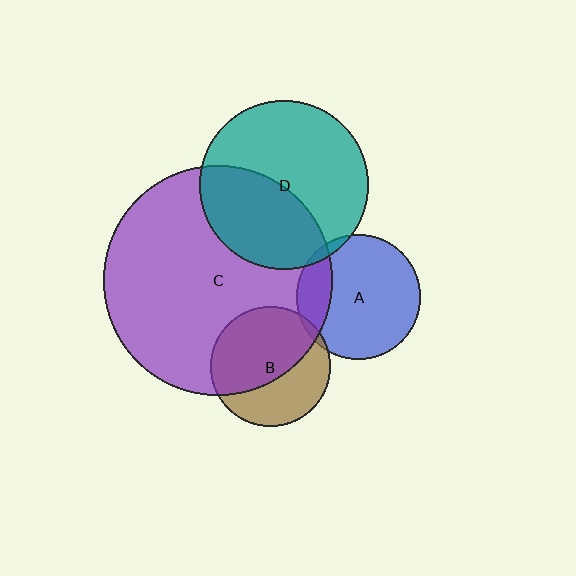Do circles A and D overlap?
Yes.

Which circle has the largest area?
Circle C (purple).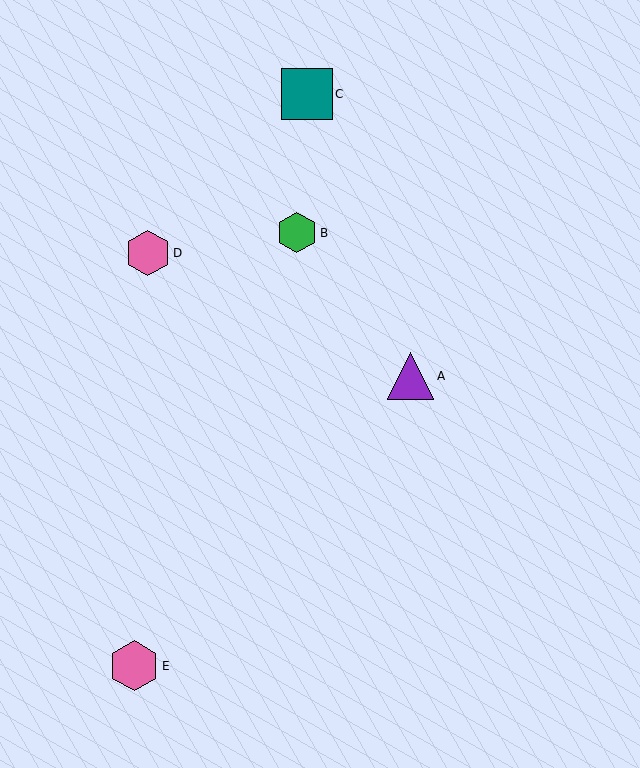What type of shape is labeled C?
Shape C is a teal square.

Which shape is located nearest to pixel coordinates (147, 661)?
The pink hexagon (labeled E) at (134, 666) is nearest to that location.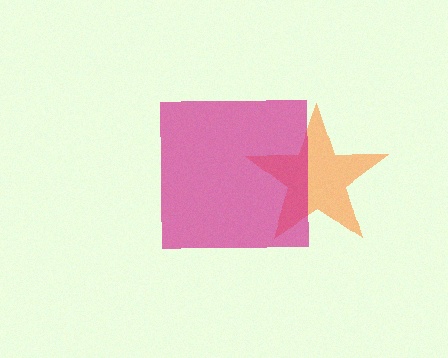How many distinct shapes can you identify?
There are 2 distinct shapes: an orange star, a magenta square.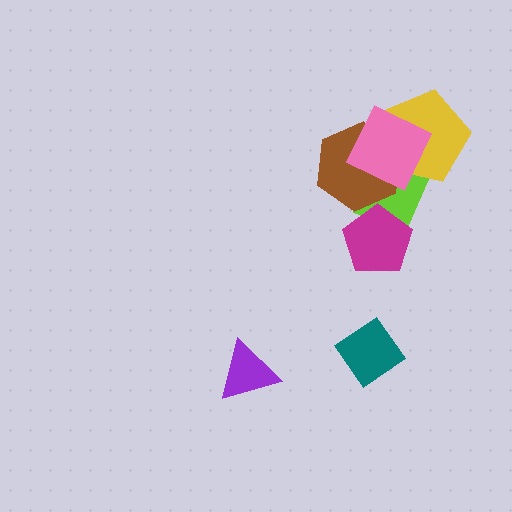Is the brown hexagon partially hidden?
Yes, it is partially covered by another shape.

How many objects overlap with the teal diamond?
0 objects overlap with the teal diamond.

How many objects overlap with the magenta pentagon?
1 object overlaps with the magenta pentagon.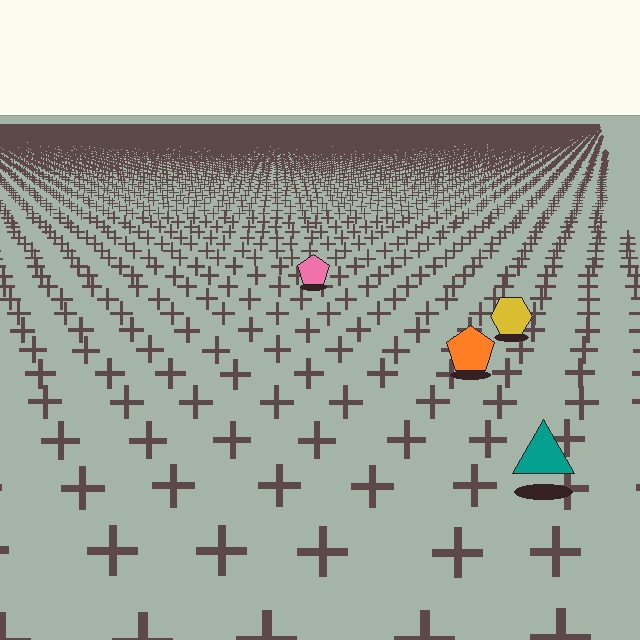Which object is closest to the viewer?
The teal triangle is closest. The texture marks near it are larger and more spread out.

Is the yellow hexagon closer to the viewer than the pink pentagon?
Yes. The yellow hexagon is closer — you can tell from the texture gradient: the ground texture is coarser near it.